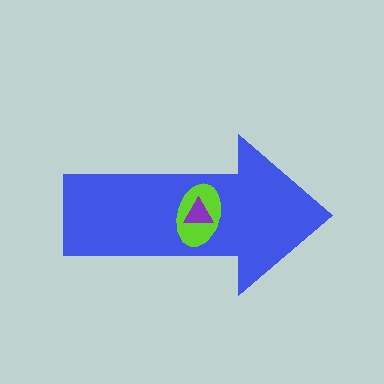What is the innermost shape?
The purple triangle.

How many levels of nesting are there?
3.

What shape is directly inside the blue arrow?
The lime ellipse.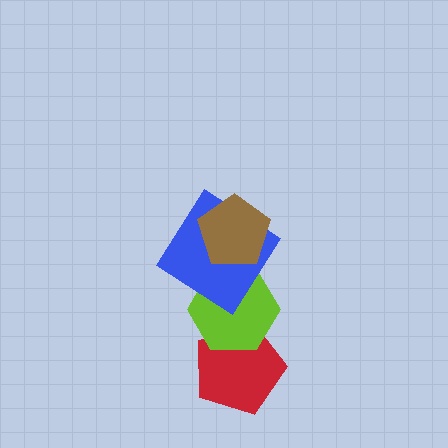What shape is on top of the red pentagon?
The lime hexagon is on top of the red pentagon.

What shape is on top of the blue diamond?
The brown pentagon is on top of the blue diamond.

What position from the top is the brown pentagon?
The brown pentagon is 1st from the top.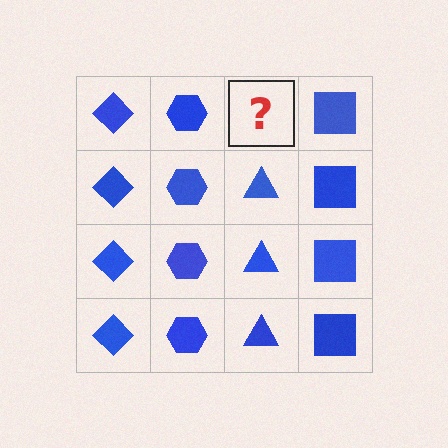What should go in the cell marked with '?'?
The missing cell should contain a blue triangle.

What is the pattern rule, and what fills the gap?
The rule is that each column has a consistent shape. The gap should be filled with a blue triangle.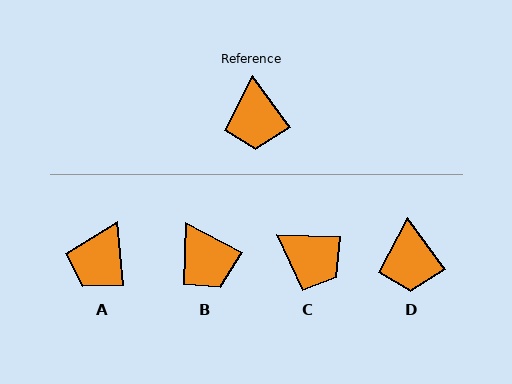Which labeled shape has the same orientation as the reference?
D.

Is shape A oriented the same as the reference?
No, it is off by about 31 degrees.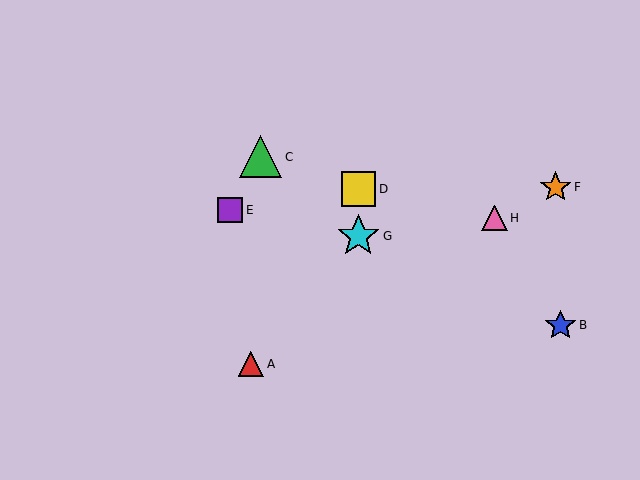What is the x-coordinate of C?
Object C is at x≈261.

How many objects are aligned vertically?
2 objects (D, G) are aligned vertically.